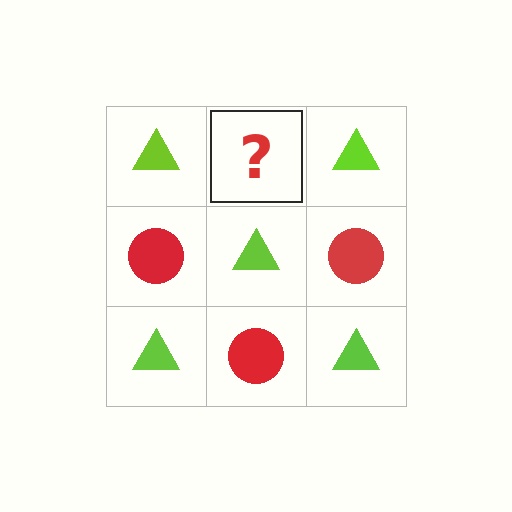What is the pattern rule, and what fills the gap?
The rule is that it alternates lime triangle and red circle in a checkerboard pattern. The gap should be filled with a red circle.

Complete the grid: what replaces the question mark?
The question mark should be replaced with a red circle.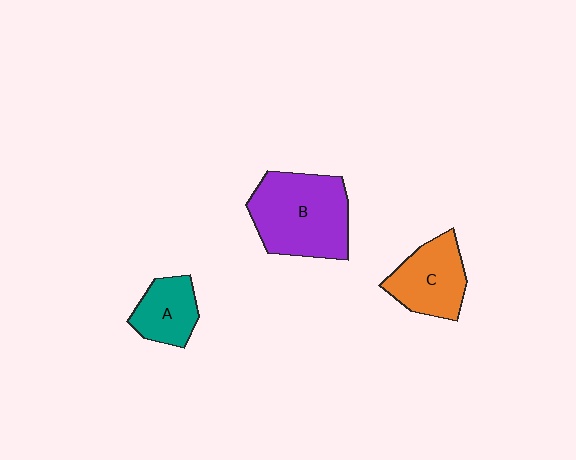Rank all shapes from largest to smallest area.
From largest to smallest: B (purple), C (orange), A (teal).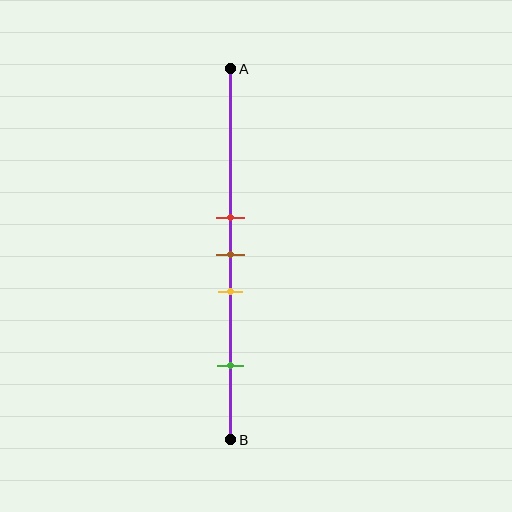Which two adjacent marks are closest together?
The red and brown marks are the closest adjacent pair.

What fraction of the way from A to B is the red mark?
The red mark is approximately 40% (0.4) of the way from A to B.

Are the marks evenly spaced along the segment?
No, the marks are not evenly spaced.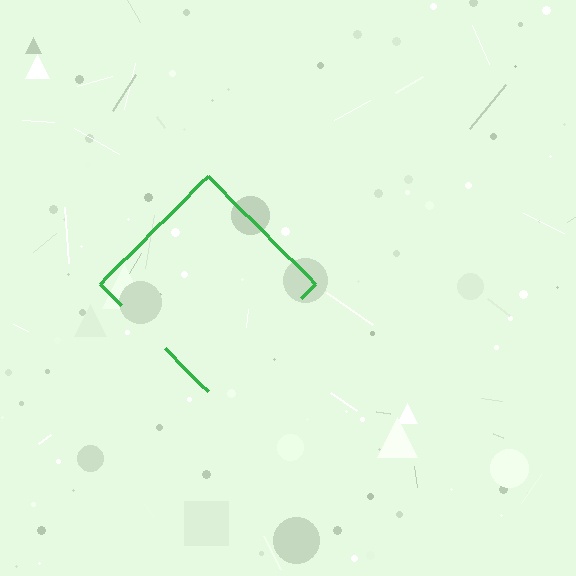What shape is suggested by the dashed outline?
The dashed outline suggests a diamond.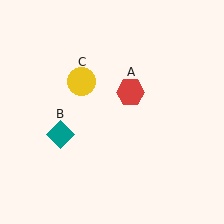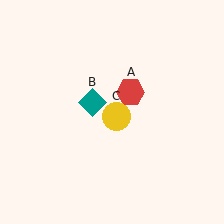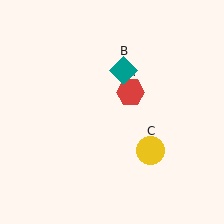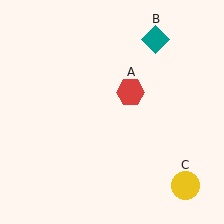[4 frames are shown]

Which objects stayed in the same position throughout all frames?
Red hexagon (object A) remained stationary.